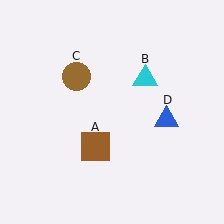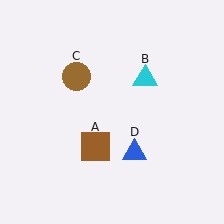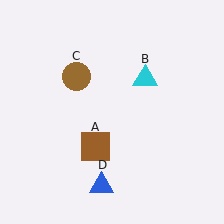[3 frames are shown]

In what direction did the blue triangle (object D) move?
The blue triangle (object D) moved down and to the left.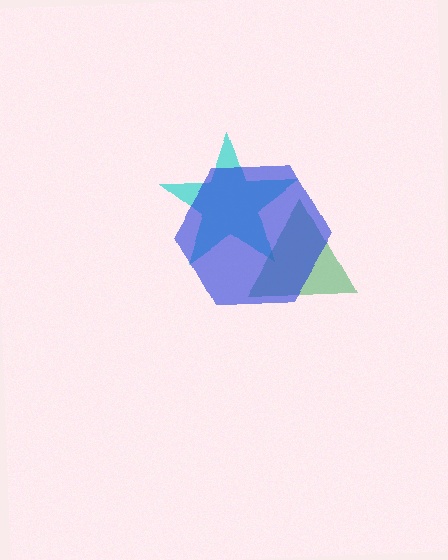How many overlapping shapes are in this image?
There are 3 overlapping shapes in the image.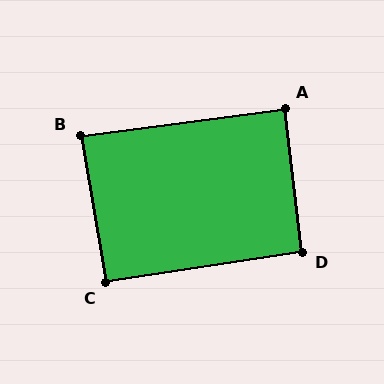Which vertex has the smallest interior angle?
B, at approximately 88 degrees.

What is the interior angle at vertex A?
Approximately 89 degrees (approximately right).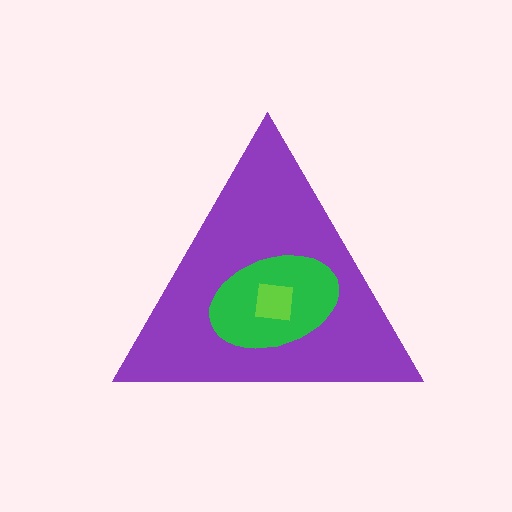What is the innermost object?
The lime square.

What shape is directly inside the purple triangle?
The green ellipse.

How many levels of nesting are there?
3.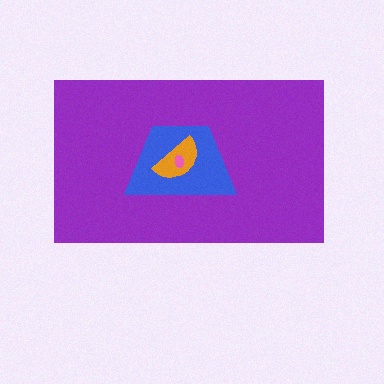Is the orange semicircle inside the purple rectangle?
Yes.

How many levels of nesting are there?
4.